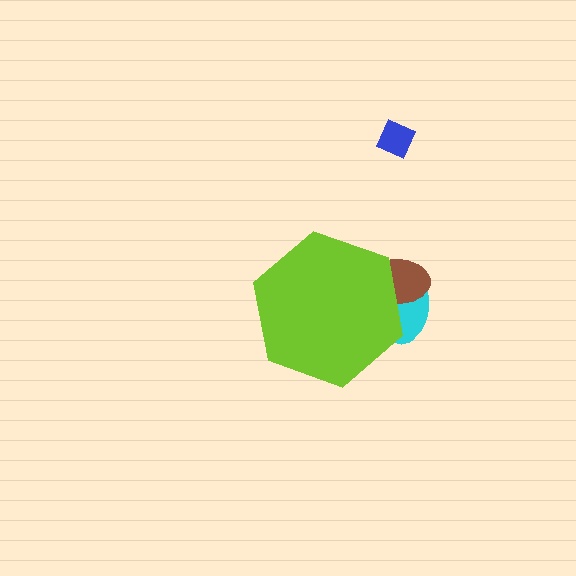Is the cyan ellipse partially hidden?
Yes, the cyan ellipse is partially hidden behind the lime hexagon.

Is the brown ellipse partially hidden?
Yes, the brown ellipse is partially hidden behind the lime hexagon.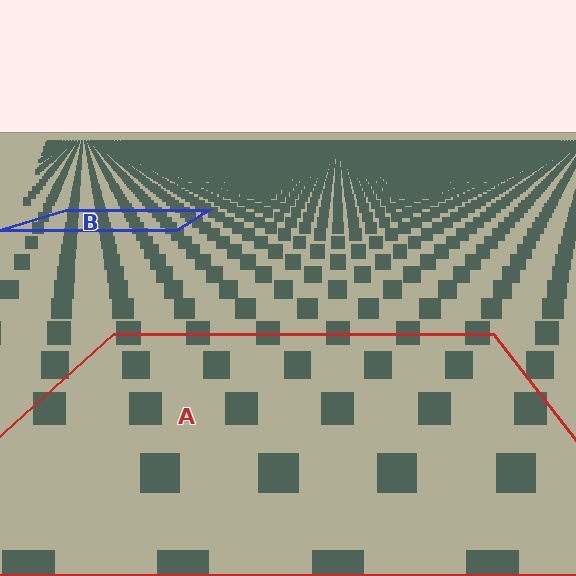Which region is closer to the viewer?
Region A is closer. The texture elements there are larger and more spread out.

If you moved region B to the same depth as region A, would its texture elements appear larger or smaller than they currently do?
They would appear larger. At a closer depth, the same texture elements are projected at a bigger on-screen size.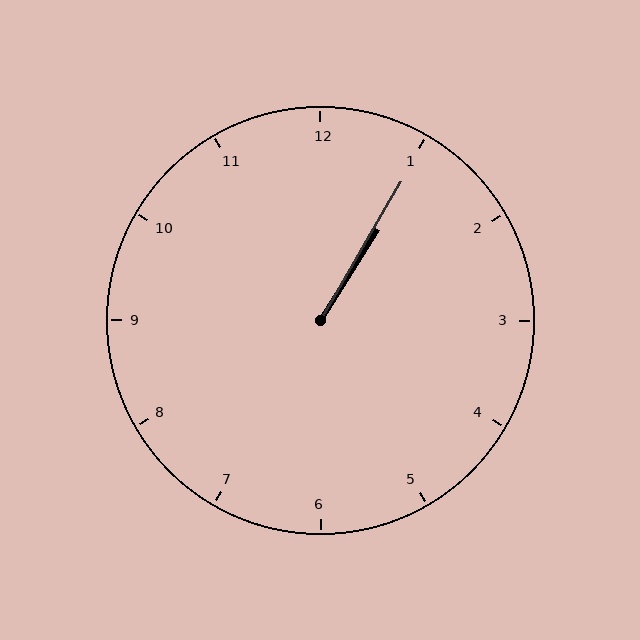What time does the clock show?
1:05.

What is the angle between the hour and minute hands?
Approximately 2 degrees.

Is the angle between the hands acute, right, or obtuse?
It is acute.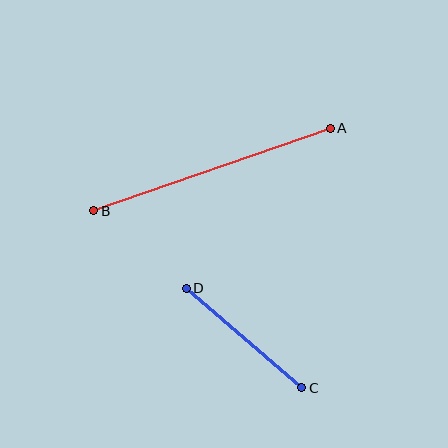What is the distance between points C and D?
The distance is approximately 152 pixels.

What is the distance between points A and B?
The distance is approximately 251 pixels.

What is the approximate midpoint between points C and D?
The midpoint is at approximately (244, 338) pixels.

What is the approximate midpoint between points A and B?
The midpoint is at approximately (212, 169) pixels.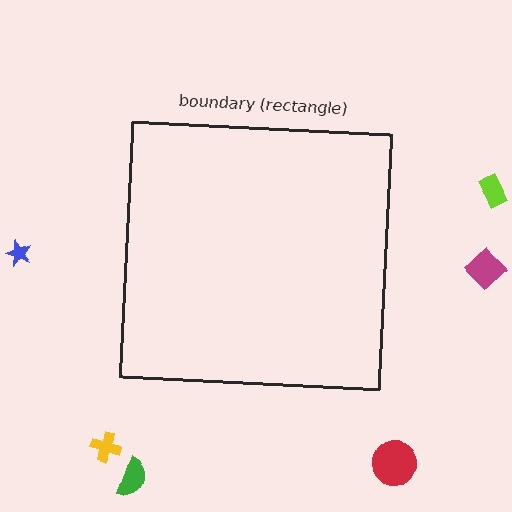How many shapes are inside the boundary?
0 inside, 6 outside.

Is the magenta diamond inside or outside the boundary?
Outside.